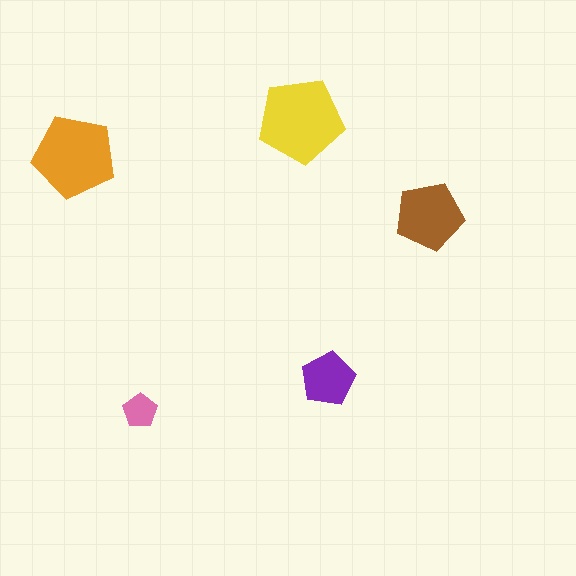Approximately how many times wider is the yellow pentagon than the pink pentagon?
About 2.5 times wider.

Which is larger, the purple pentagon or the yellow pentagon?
The yellow one.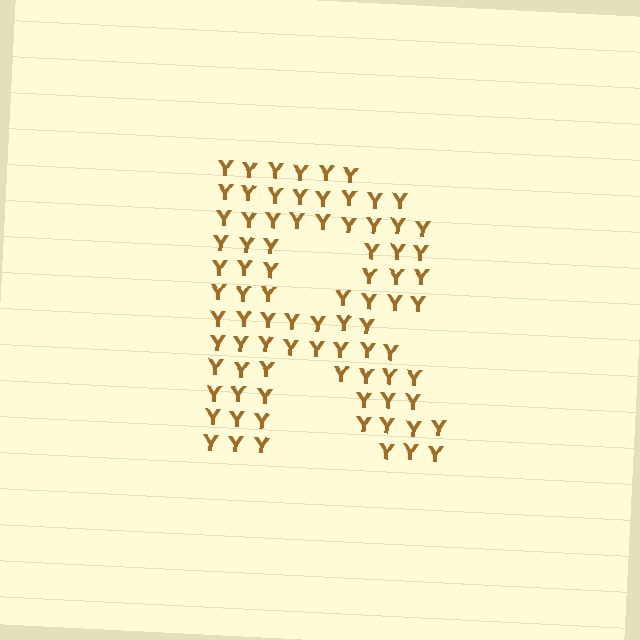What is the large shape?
The large shape is the letter R.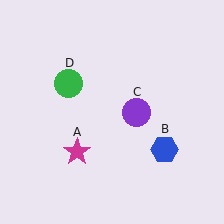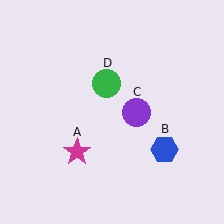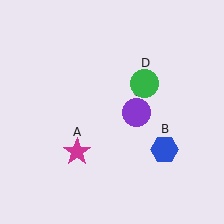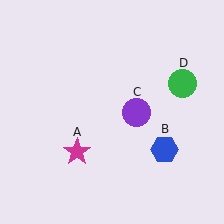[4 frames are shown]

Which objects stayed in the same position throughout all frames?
Magenta star (object A) and blue hexagon (object B) and purple circle (object C) remained stationary.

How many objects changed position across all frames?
1 object changed position: green circle (object D).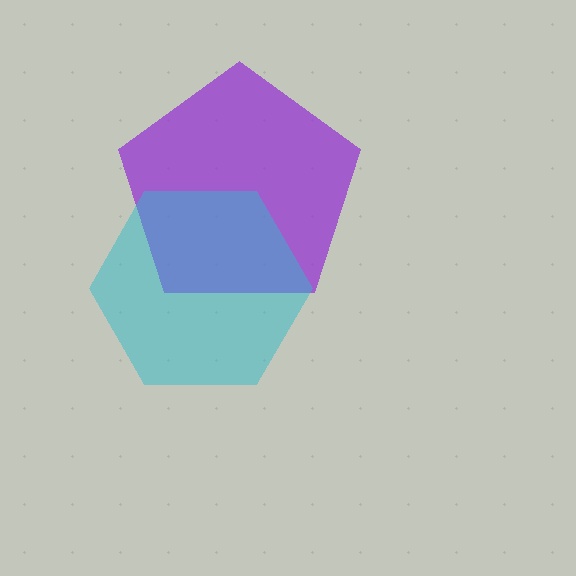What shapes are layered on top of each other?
The layered shapes are: a purple pentagon, a cyan hexagon.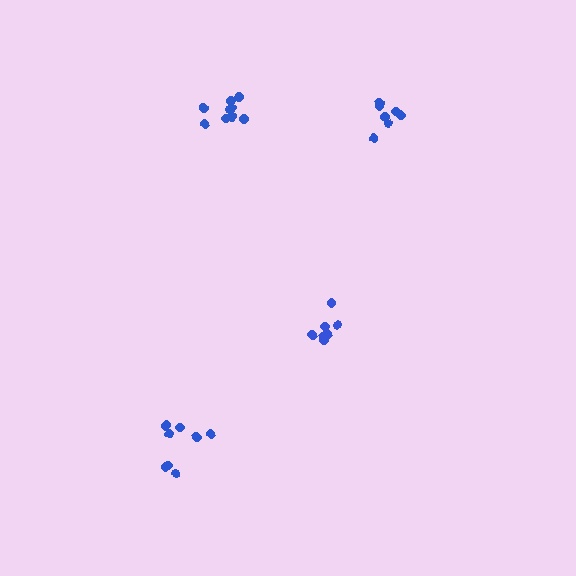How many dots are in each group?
Group 1: 9 dots, Group 2: 8 dots, Group 3: 7 dots, Group 4: 8 dots (32 total).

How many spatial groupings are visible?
There are 4 spatial groupings.